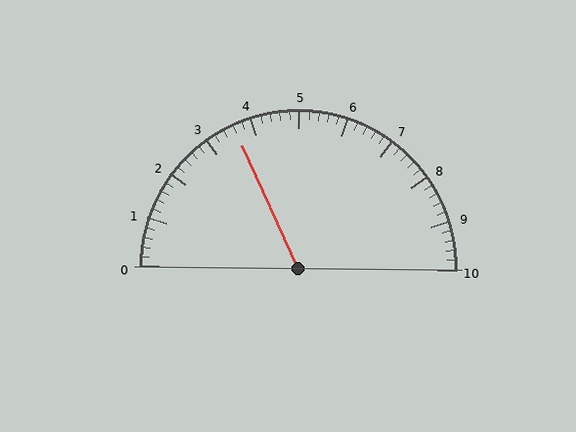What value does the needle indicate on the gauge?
The needle indicates approximately 3.6.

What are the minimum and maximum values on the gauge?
The gauge ranges from 0 to 10.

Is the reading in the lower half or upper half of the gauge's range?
The reading is in the lower half of the range (0 to 10).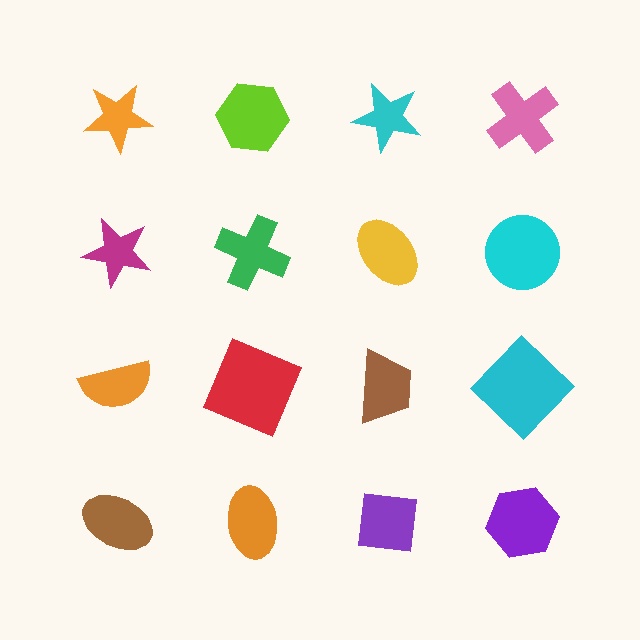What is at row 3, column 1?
An orange semicircle.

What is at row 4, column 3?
A purple square.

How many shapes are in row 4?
4 shapes.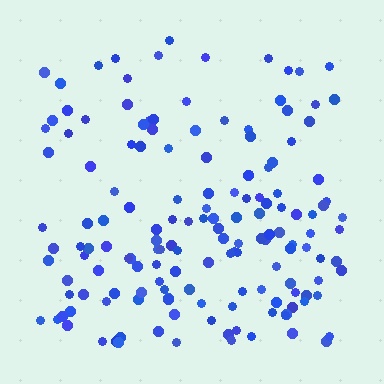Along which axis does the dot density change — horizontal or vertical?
Vertical.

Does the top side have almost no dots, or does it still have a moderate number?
Still a moderate number, just noticeably fewer than the bottom.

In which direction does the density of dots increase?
From top to bottom, with the bottom side densest.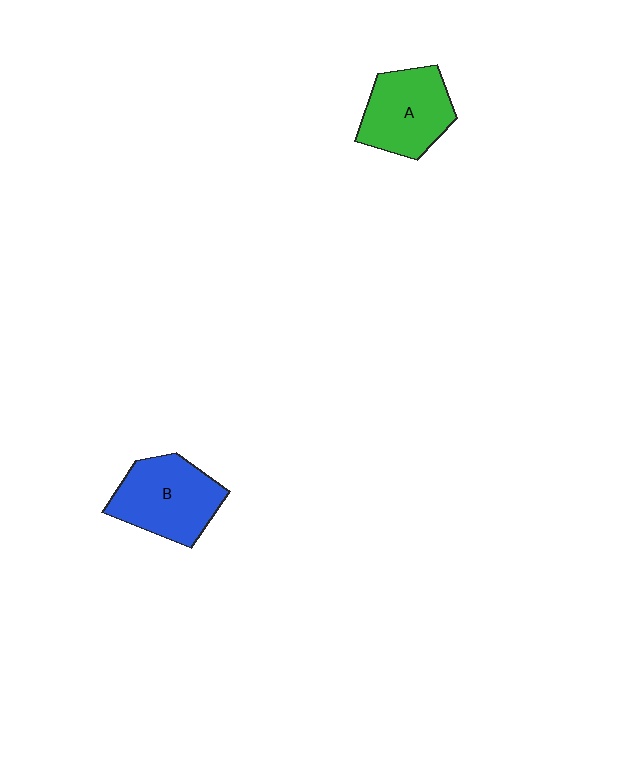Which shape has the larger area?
Shape B (blue).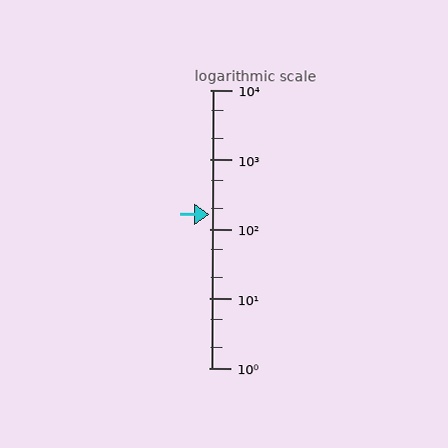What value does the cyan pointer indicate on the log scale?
The pointer indicates approximately 160.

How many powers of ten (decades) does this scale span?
The scale spans 4 decades, from 1 to 10000.